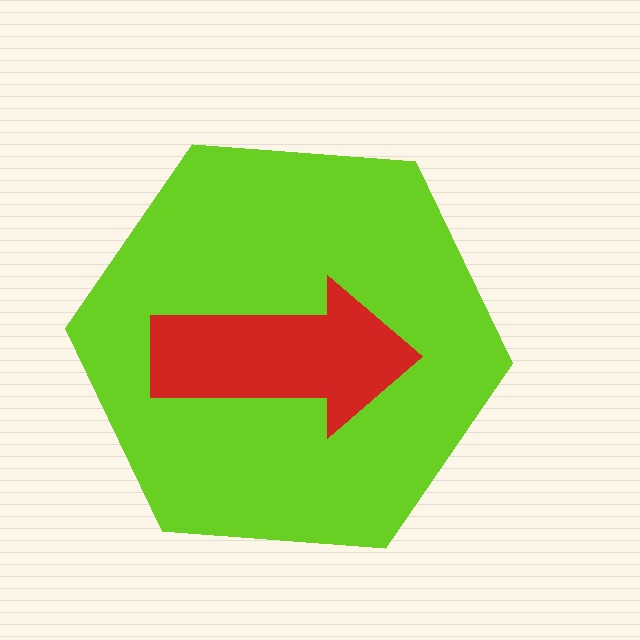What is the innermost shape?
The red arrow.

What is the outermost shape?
The lime hexagon.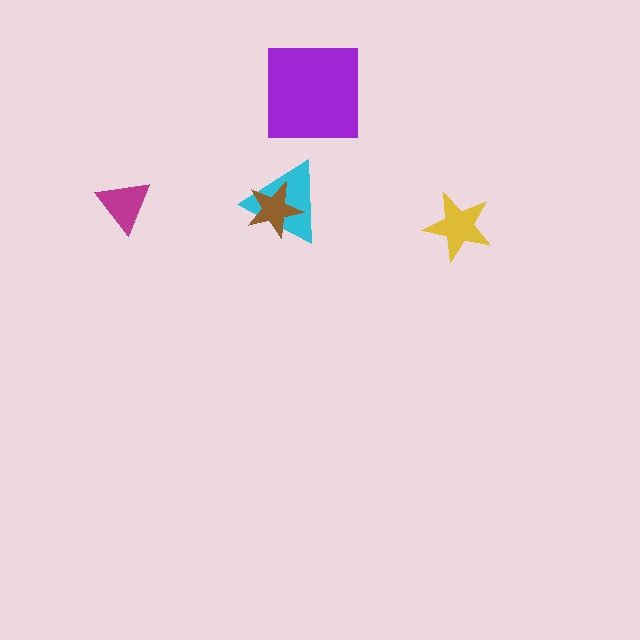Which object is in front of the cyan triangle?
The brown star is in front of the cyan triangle.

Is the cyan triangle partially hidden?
Yes, it is partially covered by another shape.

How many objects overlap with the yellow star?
0 objects overlap with the yellow star.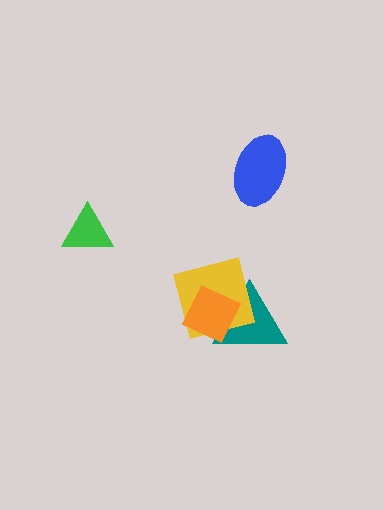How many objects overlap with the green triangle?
0 objects overlap with the green triangle.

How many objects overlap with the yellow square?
2 objects overlap with the yellow square.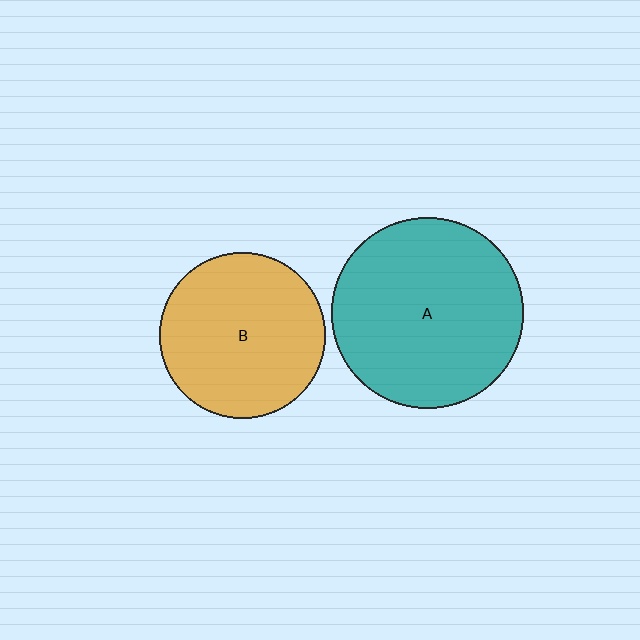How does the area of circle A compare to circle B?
Approximately 1.3 times.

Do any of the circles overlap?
No, none of the circles overlap.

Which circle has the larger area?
Circle A (teal).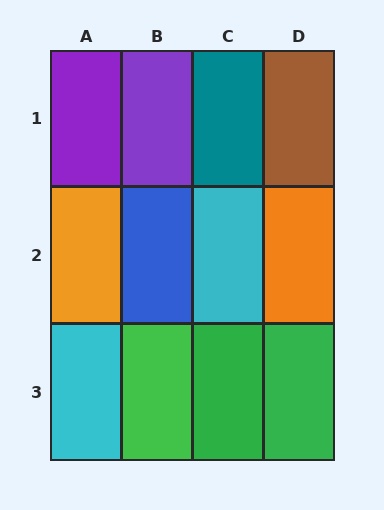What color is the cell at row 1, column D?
Brown.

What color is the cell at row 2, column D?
Orange.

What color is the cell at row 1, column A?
Purple.